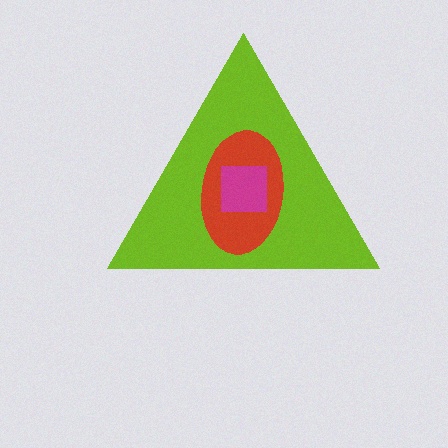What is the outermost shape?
The lime triangle.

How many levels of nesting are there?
3.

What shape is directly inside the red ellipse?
The magenta square.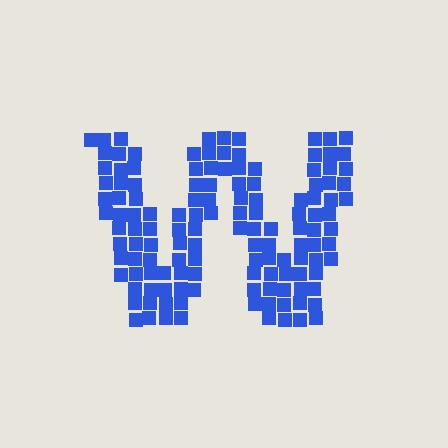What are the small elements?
The small elements are squares.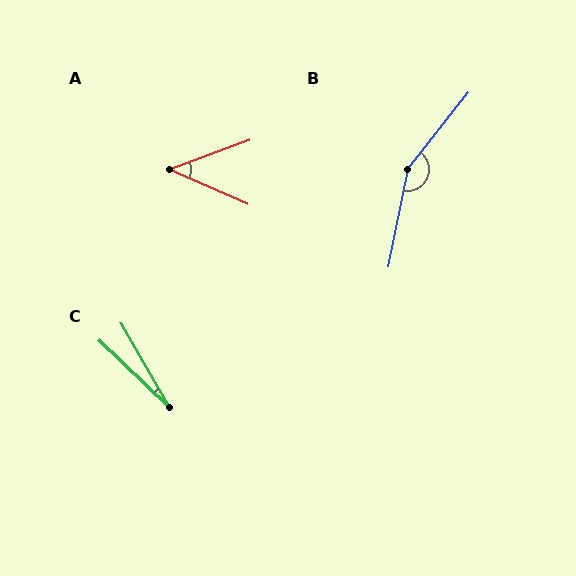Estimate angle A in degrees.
Approximately 43 degrees.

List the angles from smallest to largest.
C (16°), A (43°), B (153°).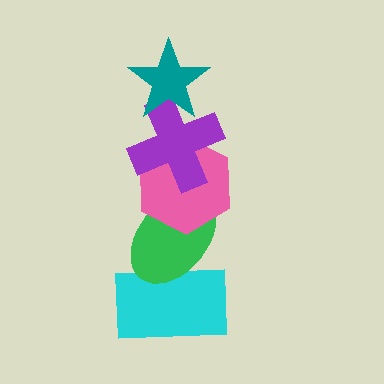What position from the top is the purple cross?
The purple cross is 2nd from the top.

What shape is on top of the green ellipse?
The pink hexagon is on top of the green ellipse.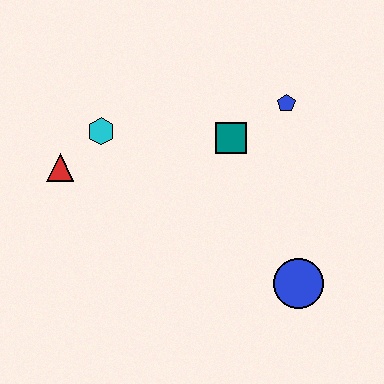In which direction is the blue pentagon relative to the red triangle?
The blue pentagon is to the right of the red triangle.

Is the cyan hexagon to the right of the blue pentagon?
No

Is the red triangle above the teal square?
No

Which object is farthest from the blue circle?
The red triangle is farthest from the blue circle.